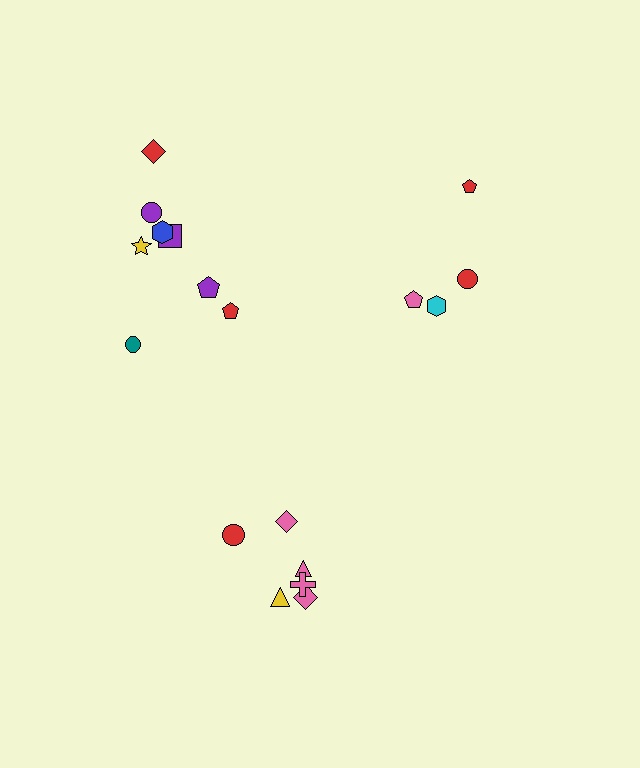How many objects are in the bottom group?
There are 6 objects.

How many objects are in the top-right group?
There are 4 objects.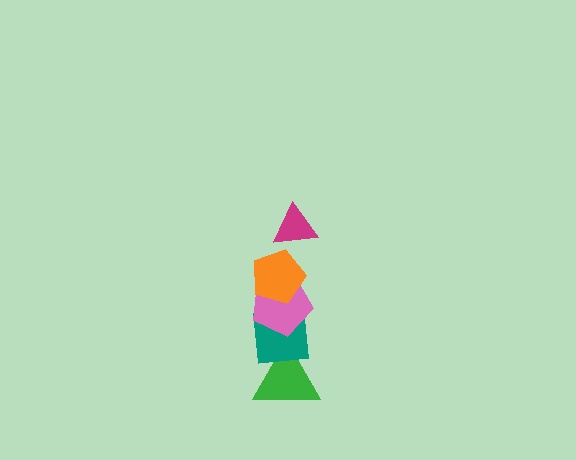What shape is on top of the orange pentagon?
The magenta triangle is on top of the orange pentagon.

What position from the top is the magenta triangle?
The magenta triangle is 1st from the top.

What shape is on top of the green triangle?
The teal square is on top of the green triangle.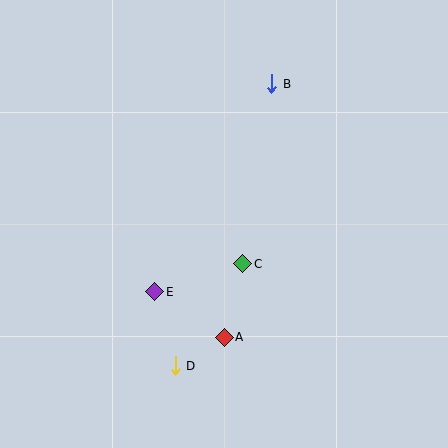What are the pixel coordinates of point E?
Point E is at (155, 292).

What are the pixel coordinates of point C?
Point C is at (243, 264).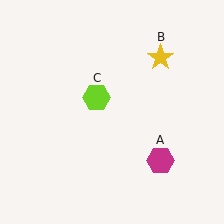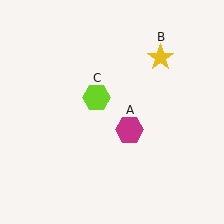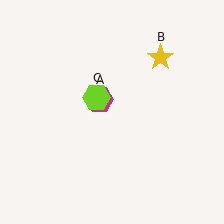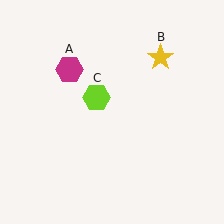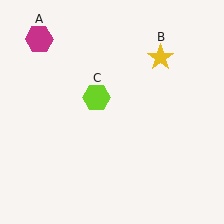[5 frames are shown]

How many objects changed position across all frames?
1 object changed position: magenta hexagon (object A).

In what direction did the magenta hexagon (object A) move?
The magenta hexagon (object A) moved up and to the left.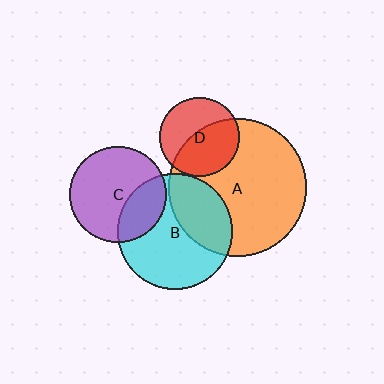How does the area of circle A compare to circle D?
Approximately 3.0 times.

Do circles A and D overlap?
Yes.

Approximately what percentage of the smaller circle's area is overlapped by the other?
Approximately 55%.